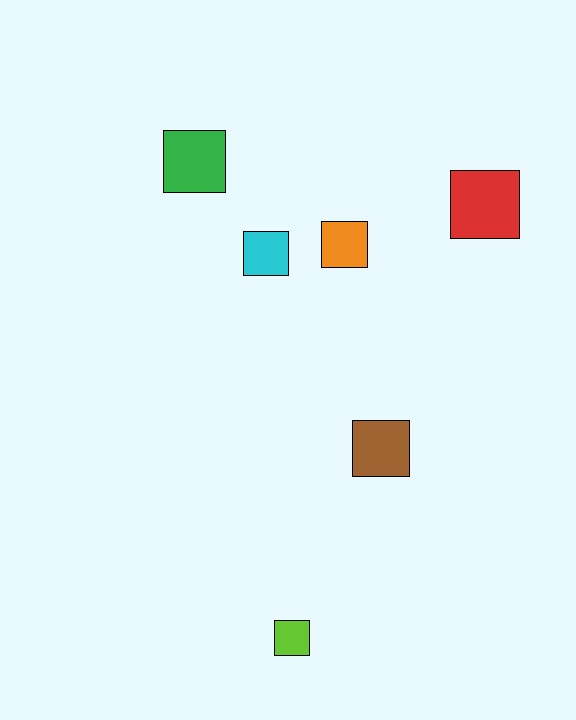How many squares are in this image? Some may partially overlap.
There are 6 squares.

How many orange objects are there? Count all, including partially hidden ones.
There is 1 orange object.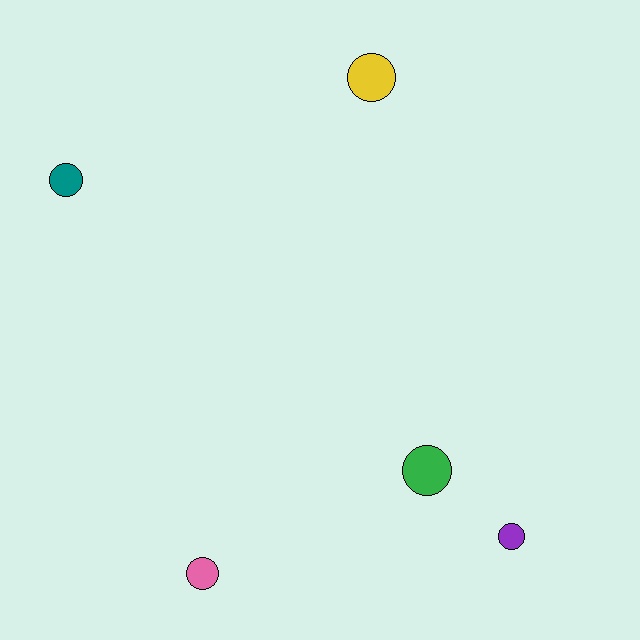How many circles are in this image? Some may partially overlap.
There are 5 circles.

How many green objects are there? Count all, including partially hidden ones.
There is 1 green object.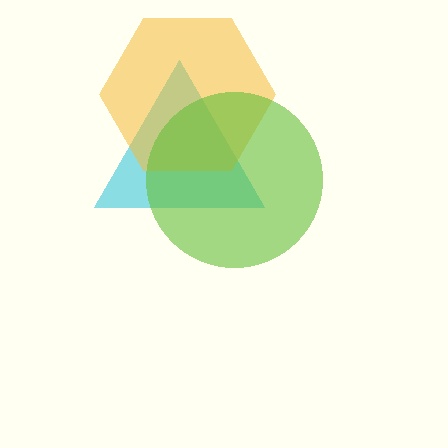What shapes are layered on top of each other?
The layered shapes are: a cyan triangle, a yellow hexagon, a lime circle.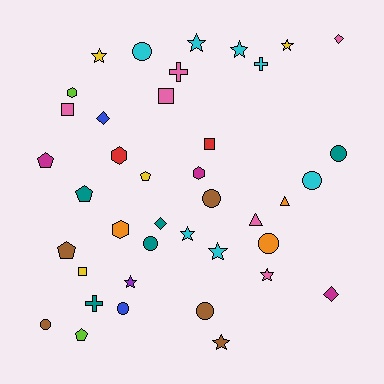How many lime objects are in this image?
There are 2 lime objects.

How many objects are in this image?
There are 40 objects.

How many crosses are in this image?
There are 3 crosses.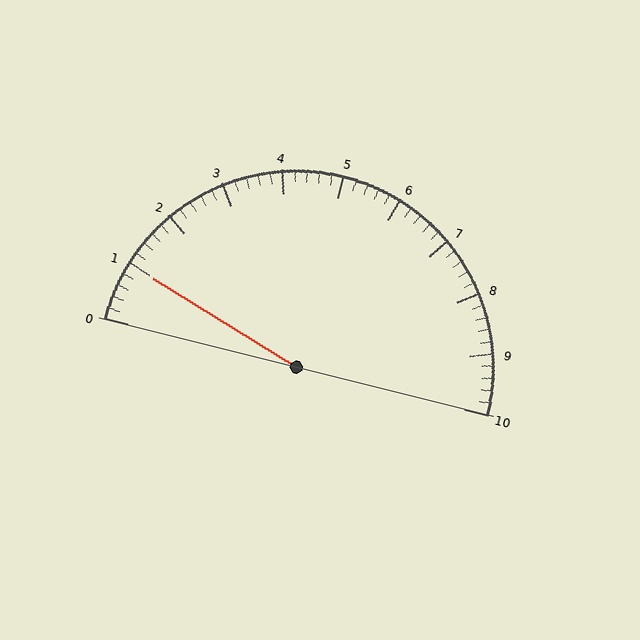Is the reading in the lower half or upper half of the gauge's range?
The reading is in the lower half of the range (0 to 10).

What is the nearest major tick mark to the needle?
The nearest major tick mark is 1.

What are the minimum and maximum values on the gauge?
The gauge ranges from 0 to 10.